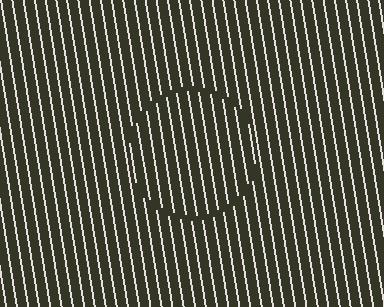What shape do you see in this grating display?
An illusory circle. The interior of the shape contains the same grating, shifted by half a period — the contour is defined by the phase discontinuity where line-ends from the inner and outer gratings abut.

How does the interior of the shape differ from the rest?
The interior of the shape contains the same grating, shifted by half a period — the contour is defined by the phase discontinuity where line-ends from the inner and outer gratings abut.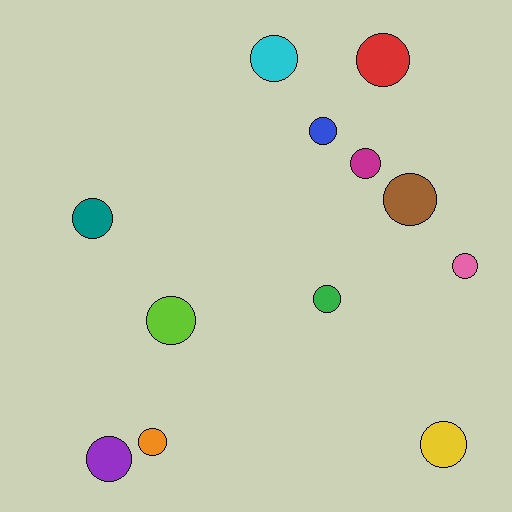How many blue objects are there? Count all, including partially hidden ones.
There is 1 blue object.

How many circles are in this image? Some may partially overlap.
There are 12 circles.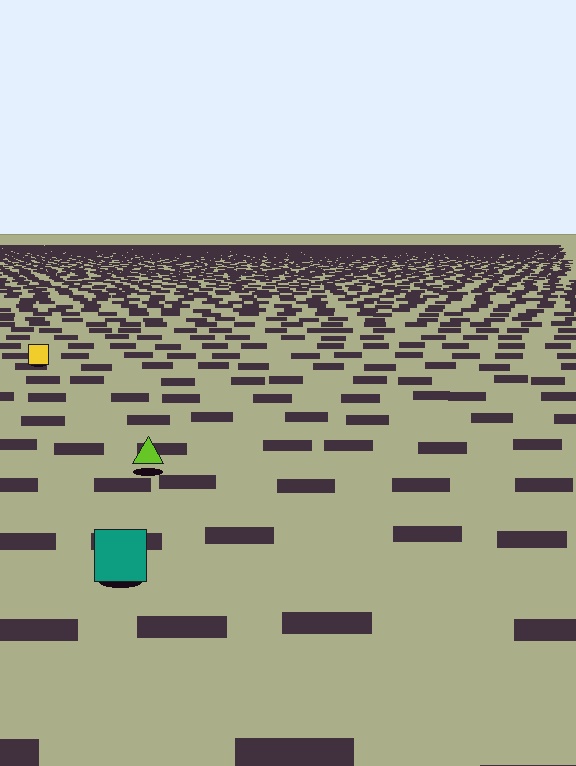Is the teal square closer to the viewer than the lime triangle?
Yes. The teal square is closer — you can tell from the texture gradient: the ground texture is coarser near it.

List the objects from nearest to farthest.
From nearest to farthest: the teal square, the lime triangle, the yellow square.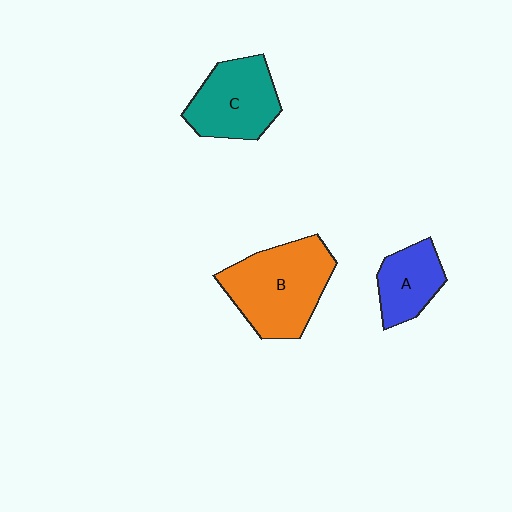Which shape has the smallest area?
Shape A (blue).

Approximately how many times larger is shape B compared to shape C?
Approximately 1.3 times.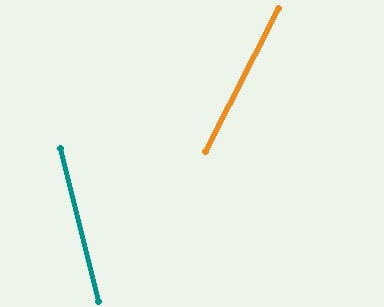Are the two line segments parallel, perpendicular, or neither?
Neither parallel nor perpendicular — they differ by about 41°.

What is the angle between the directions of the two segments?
Approximately 41 degrees.